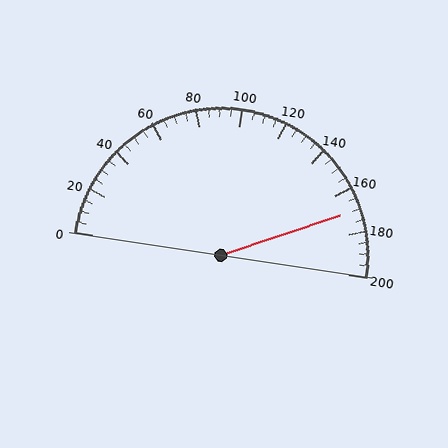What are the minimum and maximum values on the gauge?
The gauge ranges from 0 to 200.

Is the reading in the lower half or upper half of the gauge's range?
The reading is in the upper half of the range (0 to 200).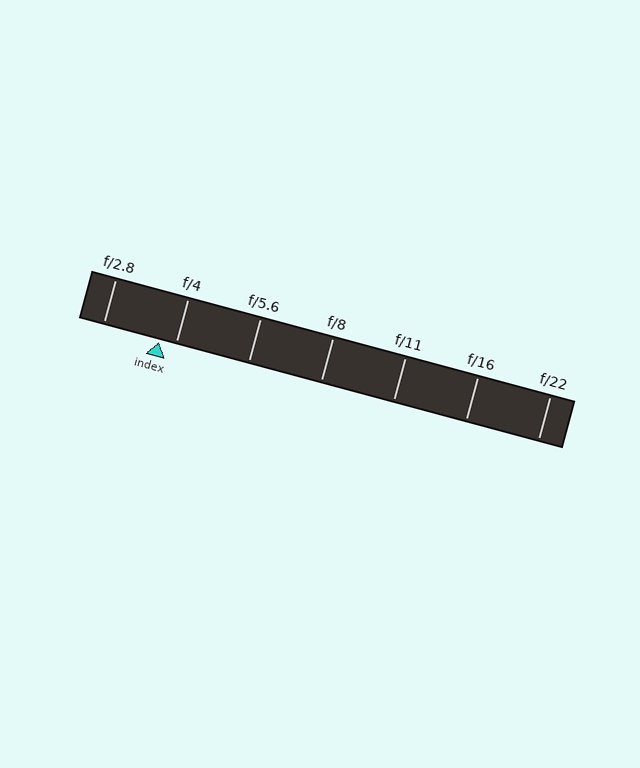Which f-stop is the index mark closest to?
The index mark is closest to f/4.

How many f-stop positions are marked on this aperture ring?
There are 7 f-stop positions marked.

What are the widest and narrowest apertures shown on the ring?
The widest aperture shown is f/2.8 and the narrowest is f/22.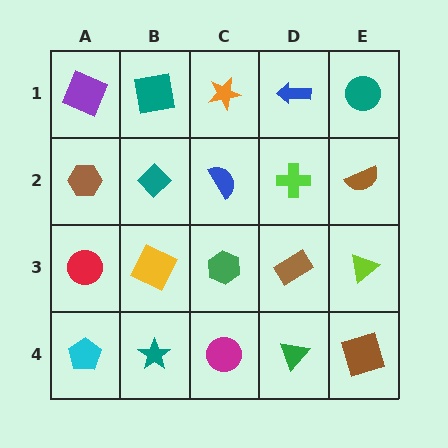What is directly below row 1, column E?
A brown semicircle.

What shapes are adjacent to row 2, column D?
A blue arrow (row 1, column D), a brown rectangle (row 3, column D), a blue semicircle (row 2, column C), a brown semicircle (row 2, column E).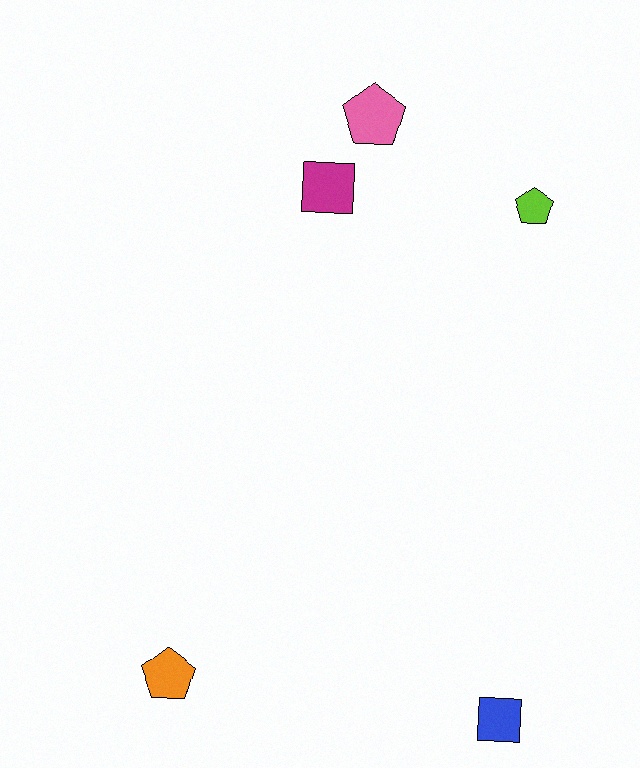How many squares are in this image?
There are 2 squares.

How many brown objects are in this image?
There are no brown objects.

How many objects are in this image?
There are 5 objects.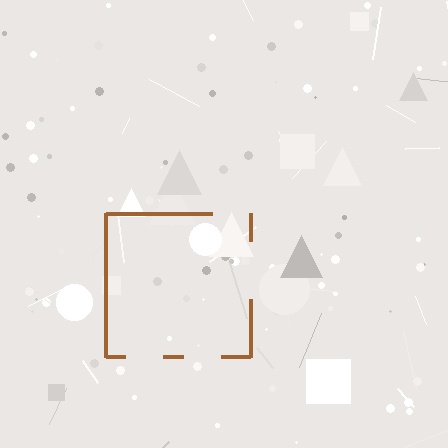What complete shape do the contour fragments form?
The contour fragments form a square.